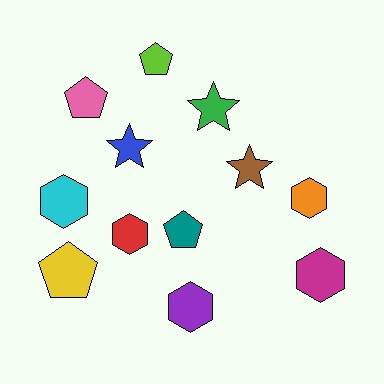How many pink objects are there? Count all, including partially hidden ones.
There is 1 pink object.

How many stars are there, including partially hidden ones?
There are 3 stars.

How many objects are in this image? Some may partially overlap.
There are 12 objects.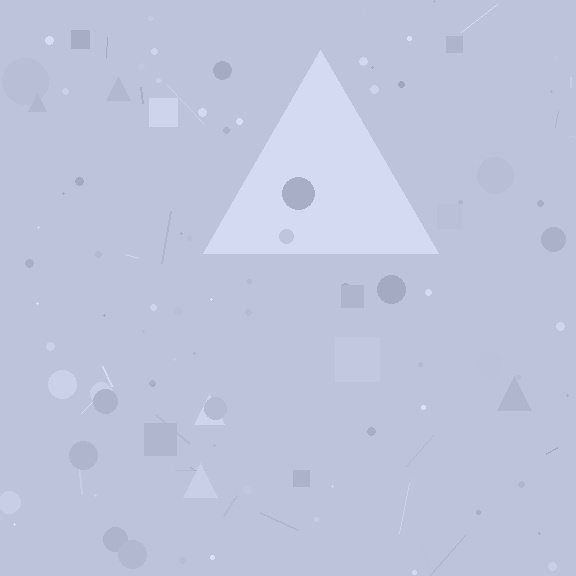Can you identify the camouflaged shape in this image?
The camouflaged shape is a triangle.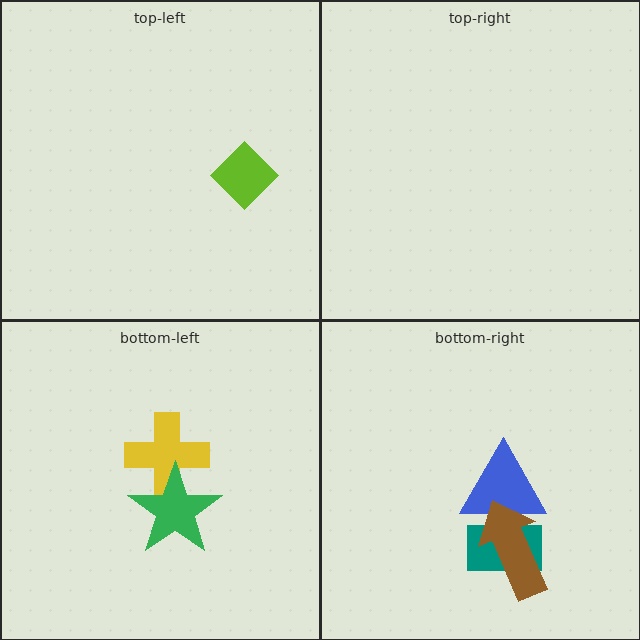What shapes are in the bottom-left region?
The yellow cross, the green star.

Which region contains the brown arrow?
The bottom-right region.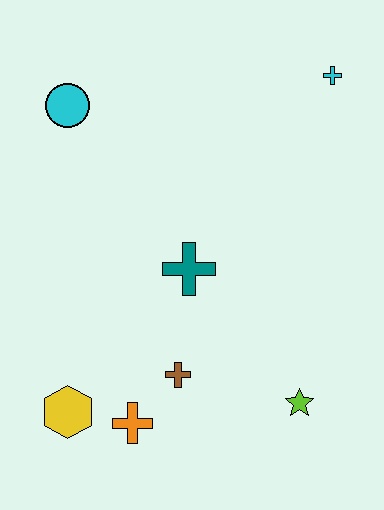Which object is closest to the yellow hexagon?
The orange cross is closest to the yellow hexagon.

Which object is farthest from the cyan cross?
The yellow hexagon is farthest from the cyan cross.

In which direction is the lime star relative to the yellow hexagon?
The lime star is to the right of the yellow hexagon.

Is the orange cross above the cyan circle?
No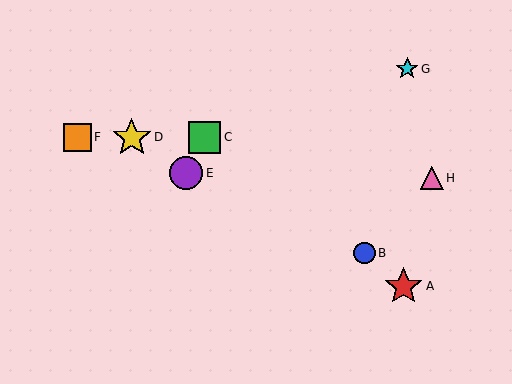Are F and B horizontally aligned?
No, F is at y≈138 and B is at y≈253.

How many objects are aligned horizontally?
3 objects (C, D, F) are aligned horizontally.